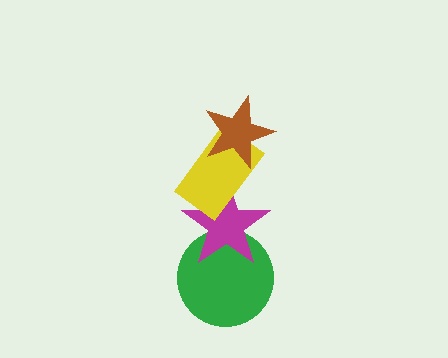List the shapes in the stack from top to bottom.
From top to bottom: the brown star, the yellow rectangle, the magenta star, the green circle.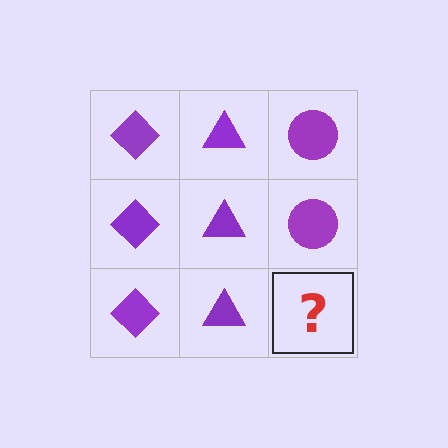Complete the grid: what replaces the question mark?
The question mark should be replaced with a purple circle.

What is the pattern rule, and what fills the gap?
The rule is that each column has a consistent shape. The gap should be filled with a purple circle.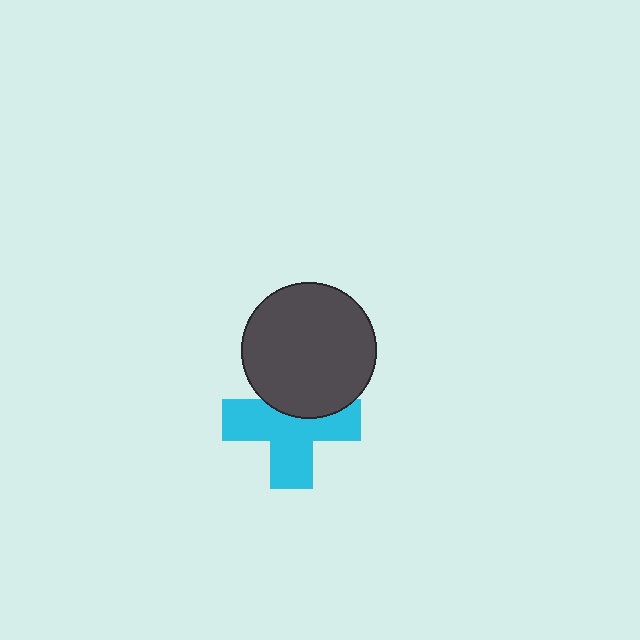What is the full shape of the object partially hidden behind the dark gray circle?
The partially hidden object is a cyan cross.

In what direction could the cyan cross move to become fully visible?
The cyan cross could move down. That would shift it out from behind the dark gray circle entirely.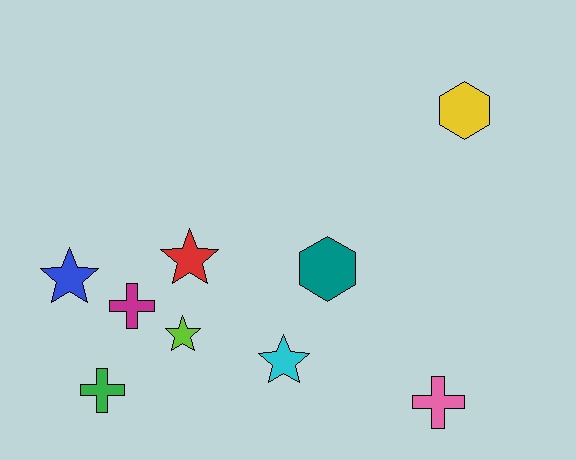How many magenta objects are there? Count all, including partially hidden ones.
There is 1 magenta object.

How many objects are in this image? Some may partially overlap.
There are 9 objects.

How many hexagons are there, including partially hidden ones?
There are 2 hexagons.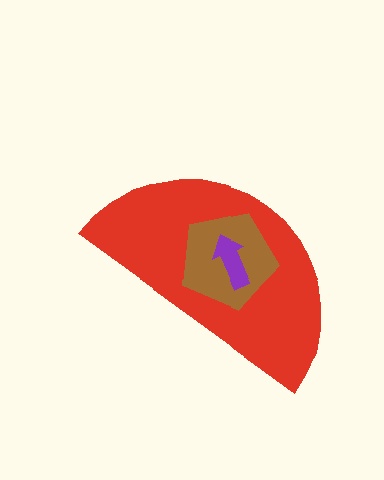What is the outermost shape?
The red semicircle.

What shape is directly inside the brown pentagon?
The purple arrow.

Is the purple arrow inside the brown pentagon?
Yes.